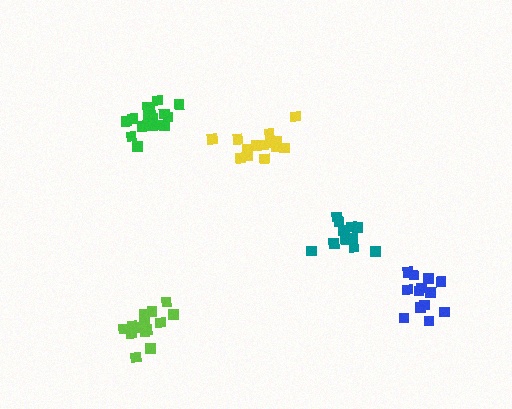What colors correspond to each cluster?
The clusters are colored: teal, green, blue, lime, yellow.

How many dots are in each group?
Group 1: 12 dots, Group 2: 16 dots, Group 3: 13 dots, Group 4: 14 dots, Group 5: 16 dots (71 total).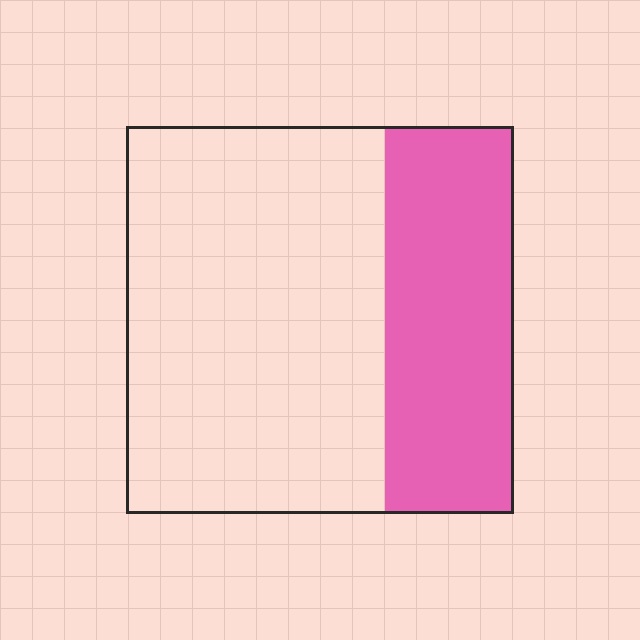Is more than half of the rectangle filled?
No.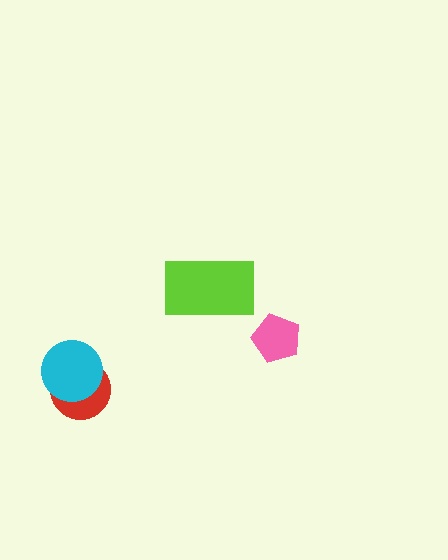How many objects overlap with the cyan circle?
1 object overlaps with the cyan circle.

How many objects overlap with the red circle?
1 object overlaps with the red circle.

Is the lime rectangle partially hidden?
No, no other shape covers it.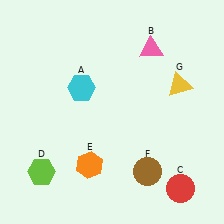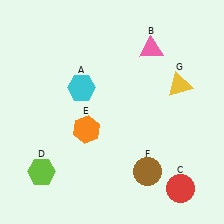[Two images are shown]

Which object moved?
The orange hexagon (E) moved up.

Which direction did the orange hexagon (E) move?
The orange hexagon (E) moved up.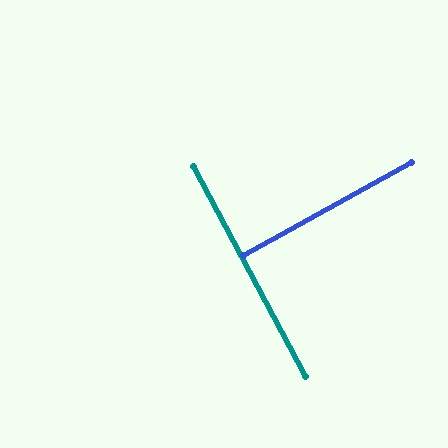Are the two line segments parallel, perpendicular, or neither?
Perpendicular — they meet at approximately 89°.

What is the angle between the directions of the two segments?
Approximately 89 degrees.